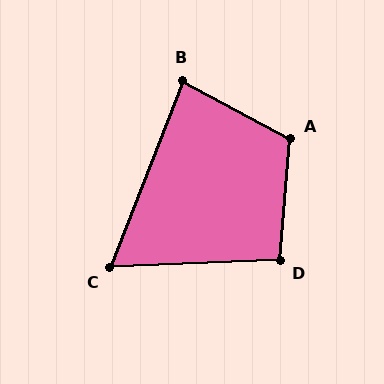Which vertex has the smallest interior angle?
C, at approximately 66 degrees.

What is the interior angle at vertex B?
Approximately 83 degrees (acute).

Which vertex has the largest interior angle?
A, at approximately 114 degrees.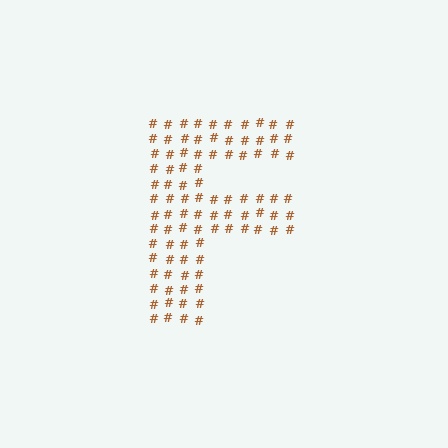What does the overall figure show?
The overall figure shows the letter F.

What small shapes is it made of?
It is made of small hash symbols.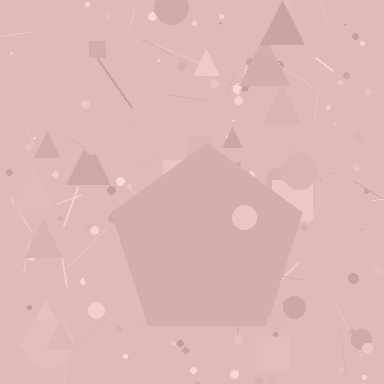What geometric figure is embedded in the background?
A pentagon is embedded in the background.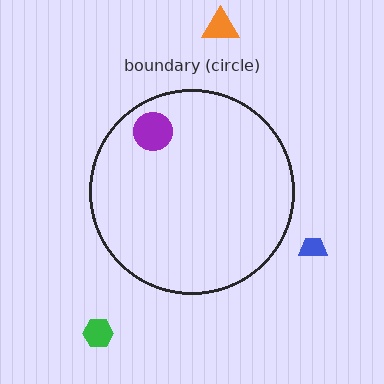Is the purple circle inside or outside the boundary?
Inside.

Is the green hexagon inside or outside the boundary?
Outside.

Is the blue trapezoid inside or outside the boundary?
Outside.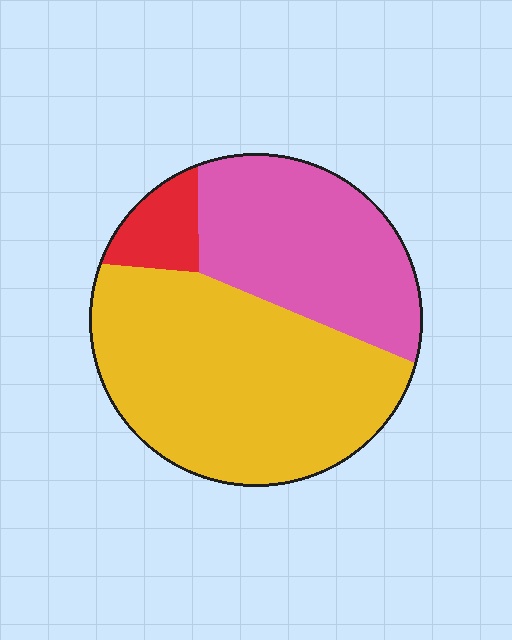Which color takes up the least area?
Red, at roughly 10%.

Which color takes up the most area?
Yellow, at roughly 55%.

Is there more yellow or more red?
Yellow.